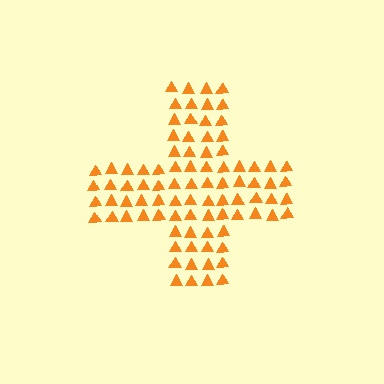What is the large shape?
The large shape is a cross.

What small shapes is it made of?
It is made of small triangles.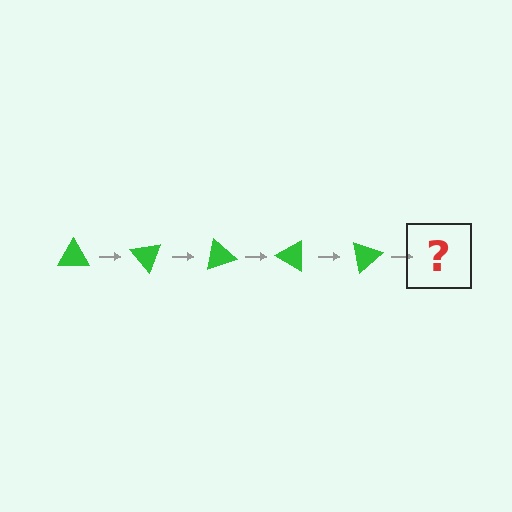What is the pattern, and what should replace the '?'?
The pattern is that the triangle rotates 50 degrees each step. The '?' should be a green triangle rotated 250 degrees.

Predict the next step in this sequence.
The next step is a green triangle rotated 250 degrees.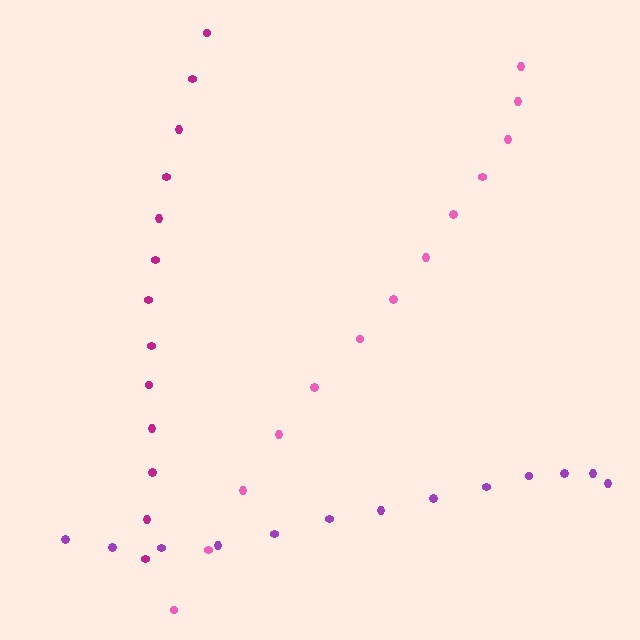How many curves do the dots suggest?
There are 3 distinct paths.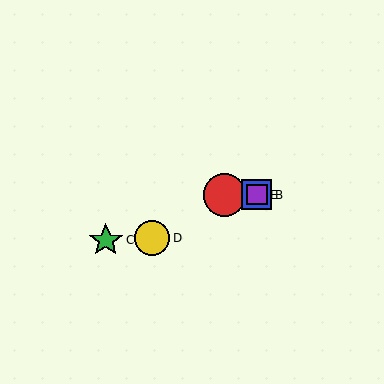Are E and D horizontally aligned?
No, E is at y≈195 and D is at y≈238.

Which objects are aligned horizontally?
Objects A, B, E are aligned horizontally.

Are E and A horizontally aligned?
Yes, both are at y≈195.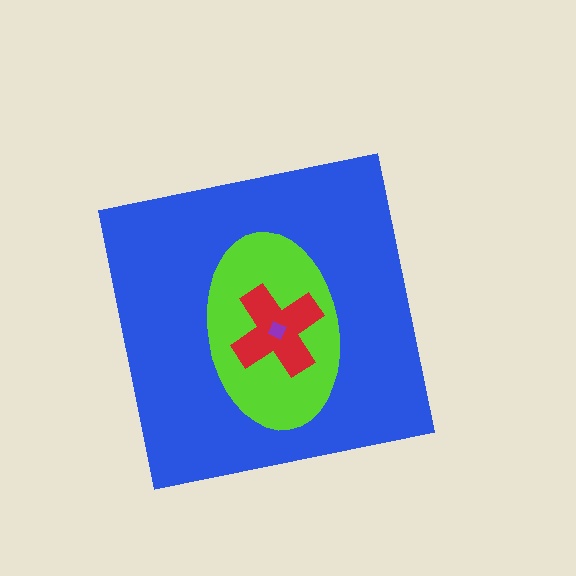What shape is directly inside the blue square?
The lime ellipse.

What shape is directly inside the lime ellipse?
The red cross.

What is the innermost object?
The purple square.